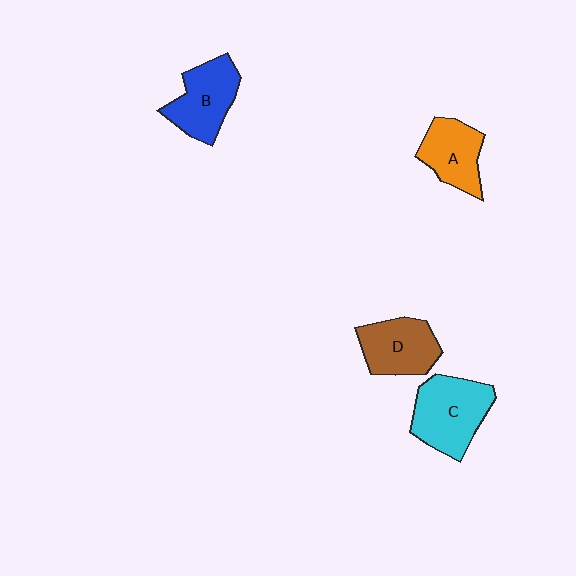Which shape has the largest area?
Shape C (cyan).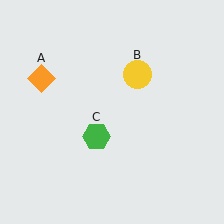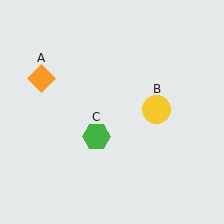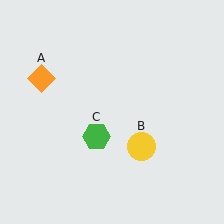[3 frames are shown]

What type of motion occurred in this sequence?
The yellow circle (object B) rotated clockwise around the center of the scene.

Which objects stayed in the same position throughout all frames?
Orange diamond (object A) and green hexagon (object C) remained stationary.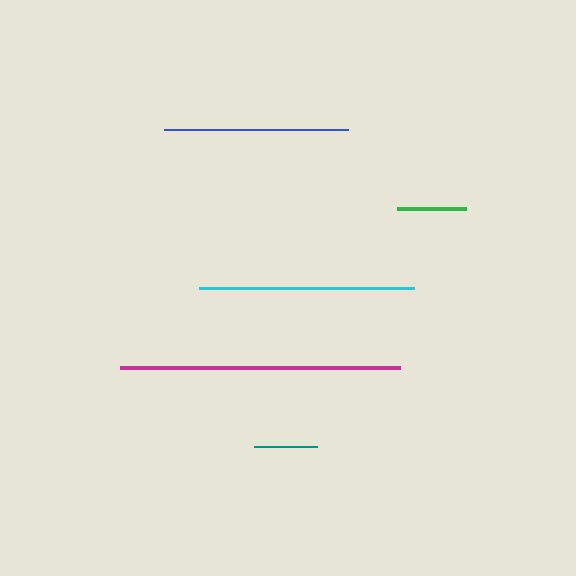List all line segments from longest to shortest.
From longest to shortest: magenta, cyan, blue, green, teal.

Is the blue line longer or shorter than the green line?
The blue line is longer than the green line.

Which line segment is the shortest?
The teal line is the shortest at approximately 63 pixels.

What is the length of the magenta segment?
The magenta segment is approximately 281 pixels long.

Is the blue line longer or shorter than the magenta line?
The magenta line is longer than the blue line.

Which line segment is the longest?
The magenta line is the longest at approximately 281 pixels.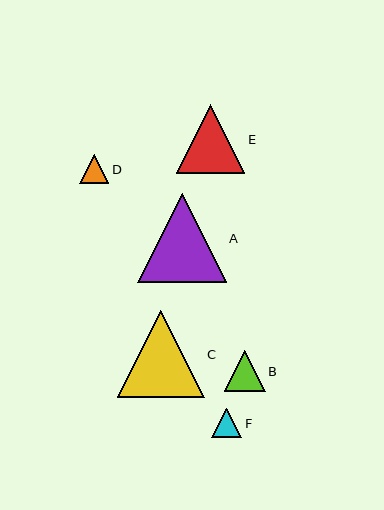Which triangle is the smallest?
Triangle D is the smallest with a size of approximately 29 pixels.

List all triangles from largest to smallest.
From largest to smallest: A, C, E, B, F, D.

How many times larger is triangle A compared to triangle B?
Triangle A is approximately 2.2 times the size of triangle B.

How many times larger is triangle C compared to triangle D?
Triangle C is approximately 3.0 times the size of triangle D.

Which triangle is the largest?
Triangle A is the largest with a size of approximately 89 pixels.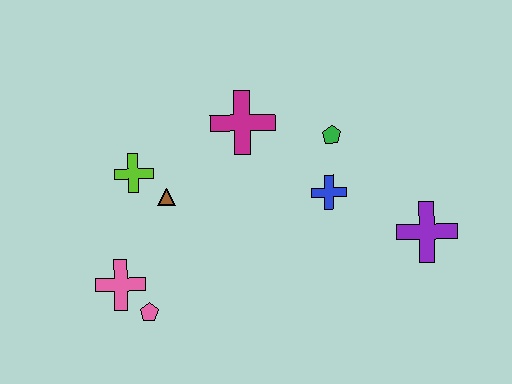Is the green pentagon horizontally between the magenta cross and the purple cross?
Yes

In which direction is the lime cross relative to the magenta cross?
The lime cross is to the left of the magenta cross.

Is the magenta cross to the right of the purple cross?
No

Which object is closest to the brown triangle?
The lime cross is closest to the brown triangle.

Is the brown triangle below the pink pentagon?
No